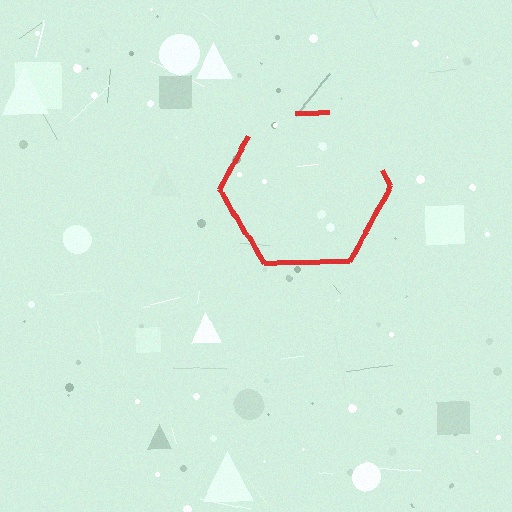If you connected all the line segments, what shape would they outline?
They would outline a hexagon.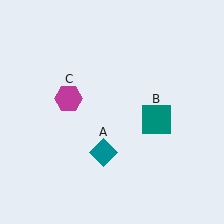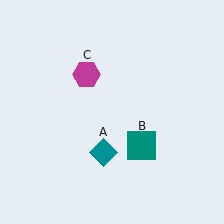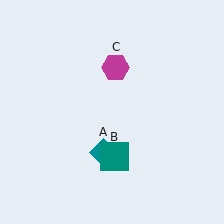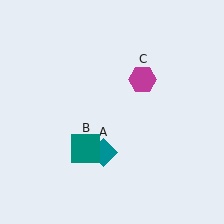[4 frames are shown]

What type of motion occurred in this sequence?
The teal square (object B), magenta hexagon (object C) rotated clockwise around the center of the scene.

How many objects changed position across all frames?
2 objects changed position: teal square (object B), magenta hexagon (object C).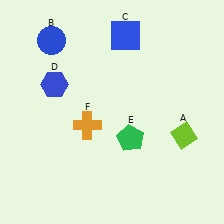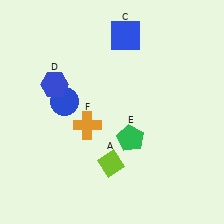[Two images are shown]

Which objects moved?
The objects that moved are: the lime diamond (A), the blue circle (B).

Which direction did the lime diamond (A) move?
The lime diamond (A) moved left.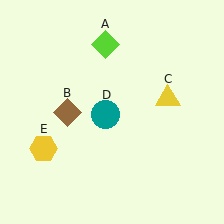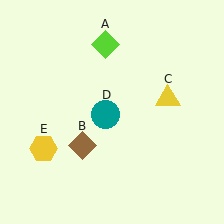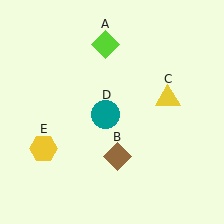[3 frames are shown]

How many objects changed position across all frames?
1 object changed position: brown diamond (object B).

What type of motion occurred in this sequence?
The brown diamond (object B) rotated counterclockwise around the center of the scene.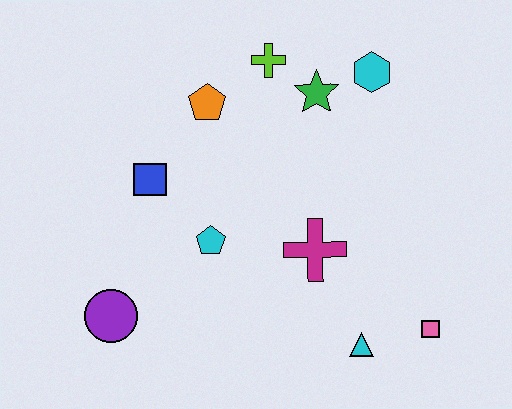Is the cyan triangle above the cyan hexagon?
No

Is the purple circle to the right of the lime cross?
No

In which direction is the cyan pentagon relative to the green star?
The cyan pentagon is below the green star.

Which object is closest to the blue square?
The cyan pentagon is closest to the blue square.